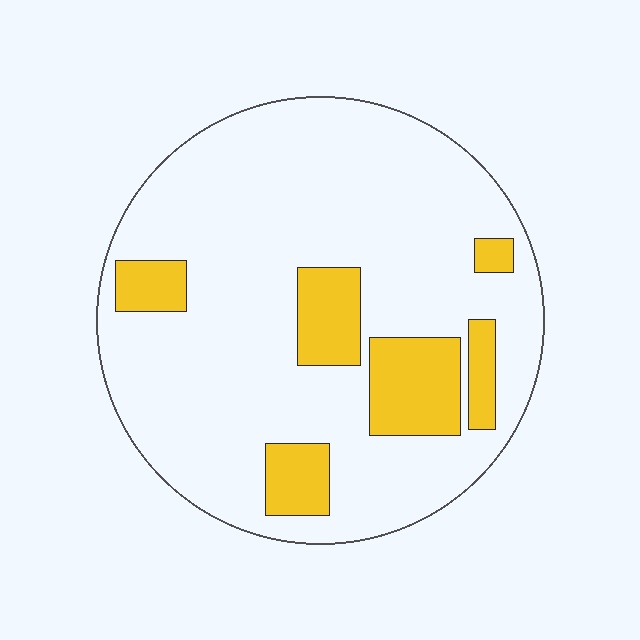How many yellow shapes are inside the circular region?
6.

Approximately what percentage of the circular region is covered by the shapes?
Approximately 20%.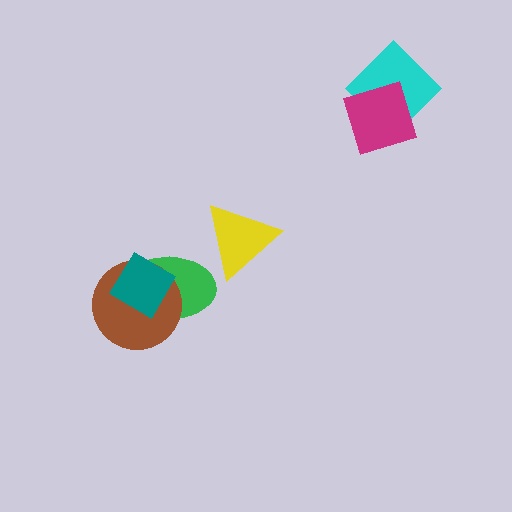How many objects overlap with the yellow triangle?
0 objects overlap with the yellow triangle.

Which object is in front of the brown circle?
The teal diamond is in front of the brown circle.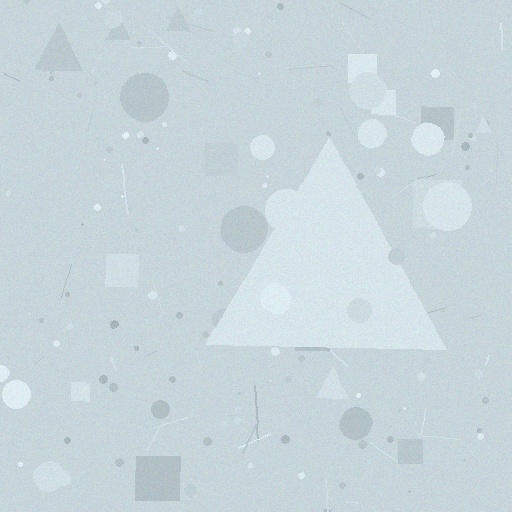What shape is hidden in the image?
A triangle is hidden in the image.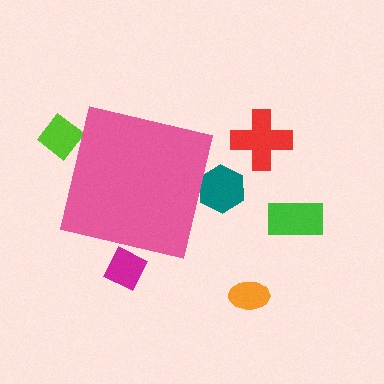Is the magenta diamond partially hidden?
Yes, the magenta diamond is partially hidden behind the pink square.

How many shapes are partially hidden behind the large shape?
3 shapes are partially hidden.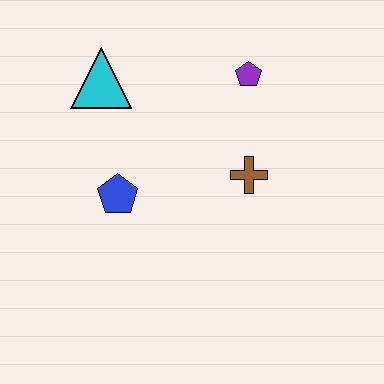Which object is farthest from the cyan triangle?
The brown cross is farthest from the cyan triangle.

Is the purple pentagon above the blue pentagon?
Yes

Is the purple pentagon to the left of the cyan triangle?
No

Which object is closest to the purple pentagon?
The brown cross is closest to the purple pentagon.